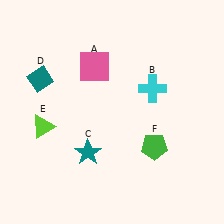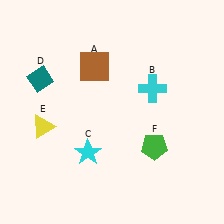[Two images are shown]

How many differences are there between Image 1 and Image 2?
There are 3 differences between the two images.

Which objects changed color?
A changed from pink to brown. C changed from teal to cyan. E changed from lime to yellow.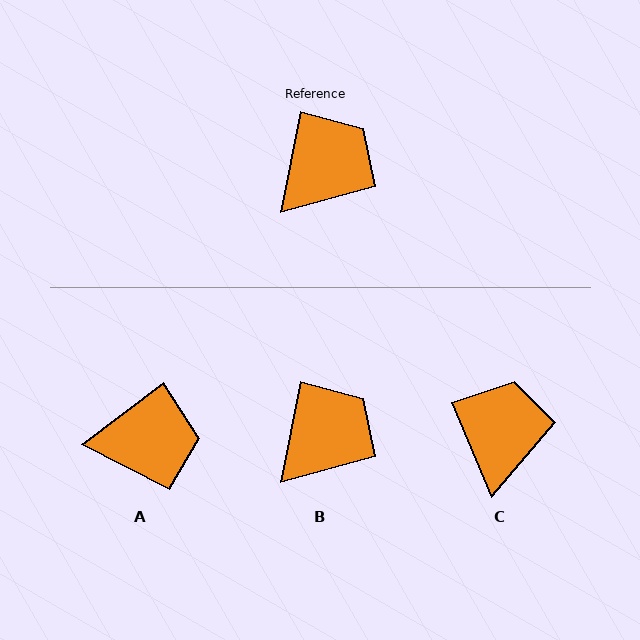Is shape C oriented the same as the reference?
No, it is off by about 34 degrees.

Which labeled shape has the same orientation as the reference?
B.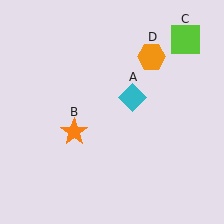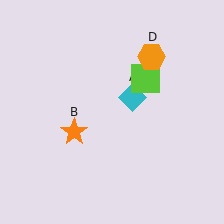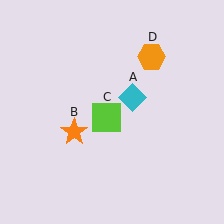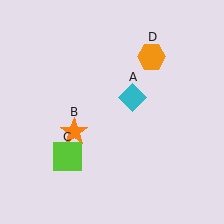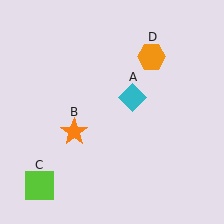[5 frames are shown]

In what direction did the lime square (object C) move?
The lime square (object C) moved down and to the left.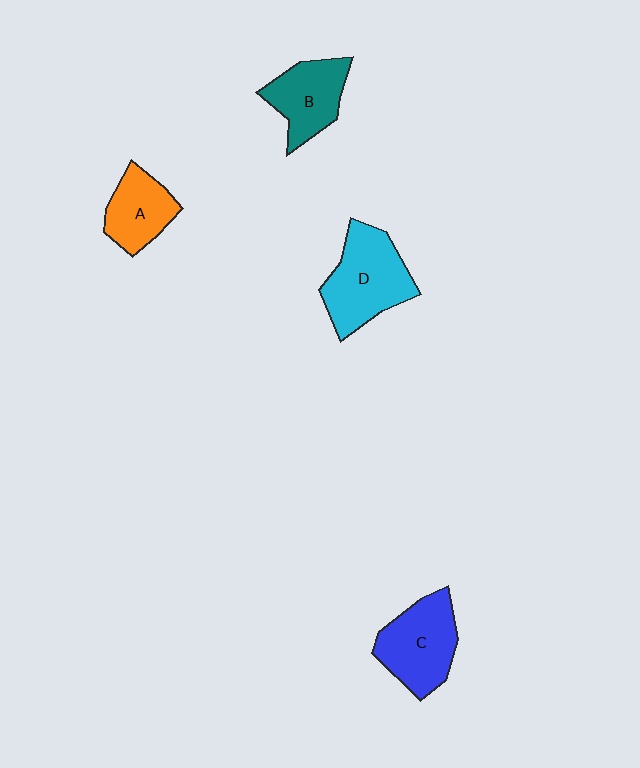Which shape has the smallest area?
Shape A (orange).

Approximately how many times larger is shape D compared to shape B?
Approximately 1.4 times.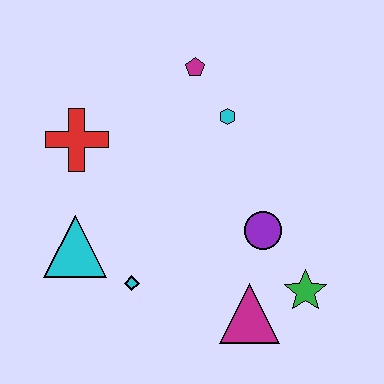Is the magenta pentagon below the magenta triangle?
No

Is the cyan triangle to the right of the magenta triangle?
No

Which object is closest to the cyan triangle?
The cyan diamond is closest to the cyan triangle.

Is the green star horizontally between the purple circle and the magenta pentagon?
No